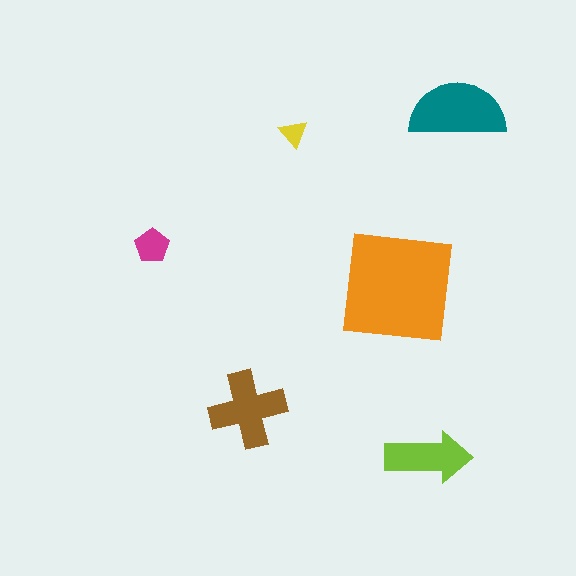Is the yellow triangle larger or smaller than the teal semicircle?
Smaller.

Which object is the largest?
The orange square.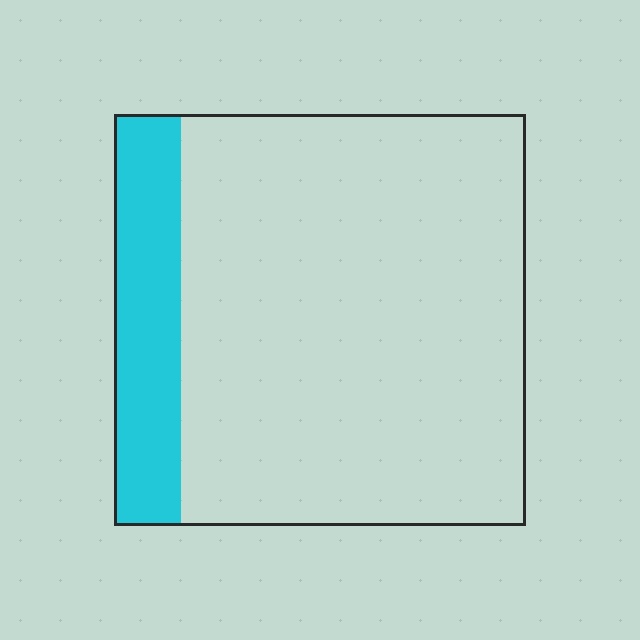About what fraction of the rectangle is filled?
About one sixth (1/6).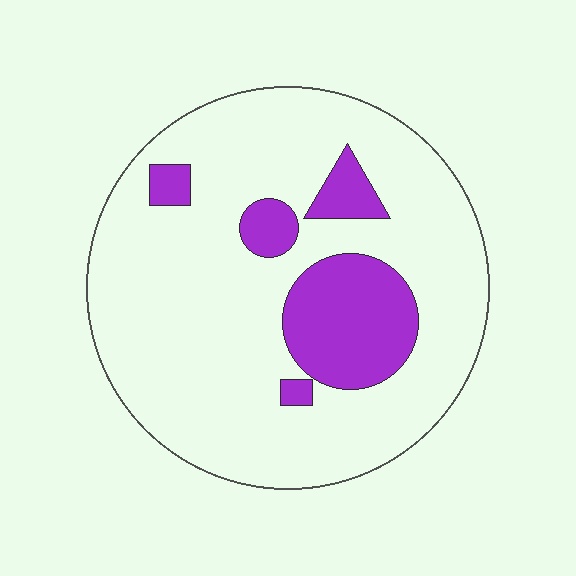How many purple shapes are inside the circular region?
5.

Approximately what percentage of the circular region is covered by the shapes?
Approximately 20%.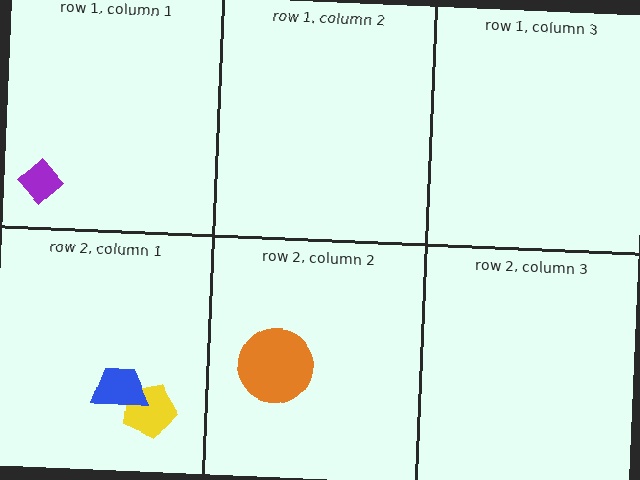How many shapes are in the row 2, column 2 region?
1.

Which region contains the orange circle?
The row 2, column 2 region.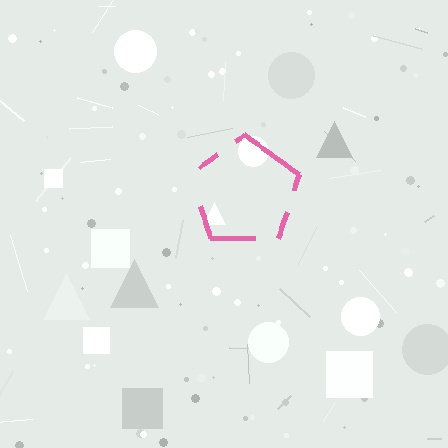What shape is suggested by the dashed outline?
The dashed outline suggests a pentagon.